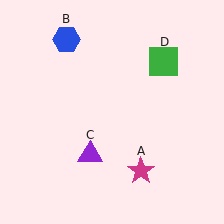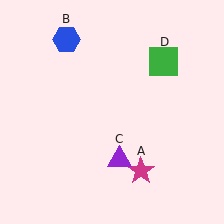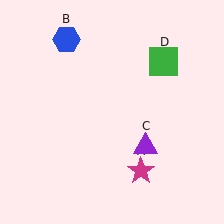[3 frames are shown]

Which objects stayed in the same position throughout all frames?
Magenta star (object A) and blue hexagon (object B) and green square (object D) remained stationary.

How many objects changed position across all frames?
1 object changed position: purple triangle (object C).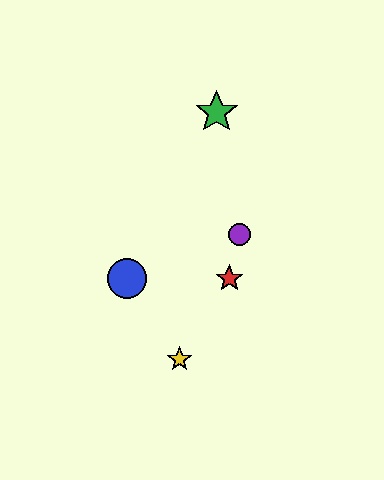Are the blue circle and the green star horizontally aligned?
No, the blue circle is at y≈278 and the green star is at y≈112.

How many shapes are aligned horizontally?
2 shapes (the red star, the blue circle) are aligned horizontally.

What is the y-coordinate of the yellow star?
The yellow star is at y≈359.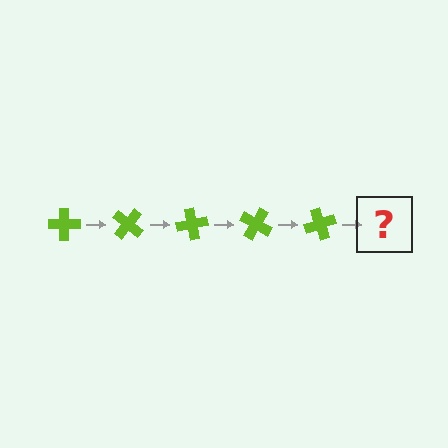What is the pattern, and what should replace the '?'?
The pattern is that the cross rotates 40 degrees each step. The '?' should be a lime cross rotated 200 degrees.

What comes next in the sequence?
The next element should be a lime cross rotated 200 degrees.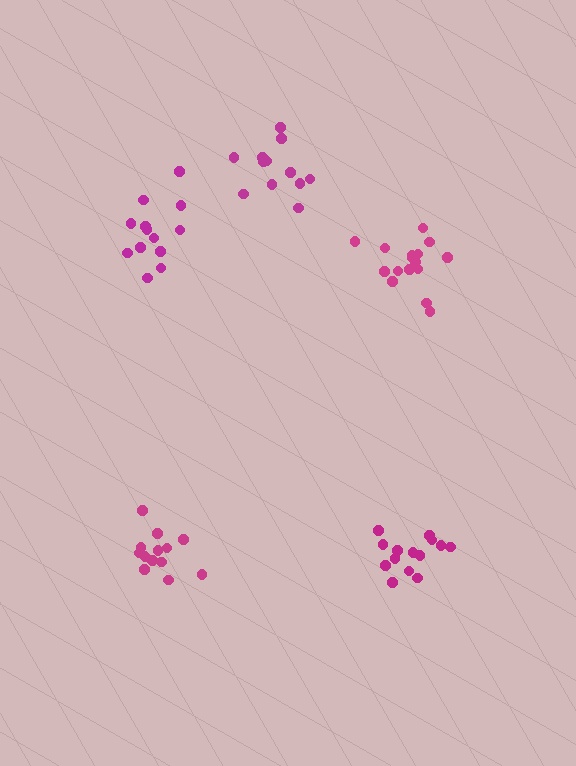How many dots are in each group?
Group 1: 12 dots, Group 2: 13 dots, Group 3: 16 dots, Group 4: 13 dots, Group 5: 14 dots (68 total).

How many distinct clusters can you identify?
There are 5 distinct clusters.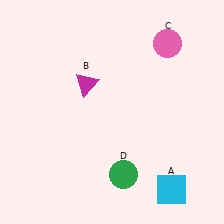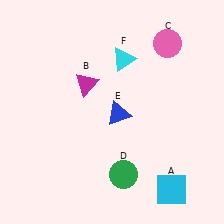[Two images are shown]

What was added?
A blue triangle (E), a cyan triangle (F) were added in Image 2.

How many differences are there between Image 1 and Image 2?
There are 2 differences between the two images.